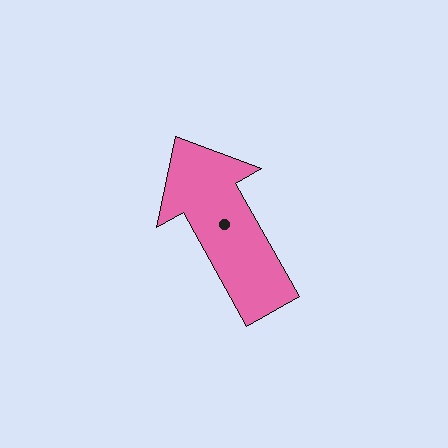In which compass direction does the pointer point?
Northwest.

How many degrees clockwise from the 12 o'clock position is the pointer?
Approximately 331 degrees.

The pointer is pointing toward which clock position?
Roughly 11 o'clock.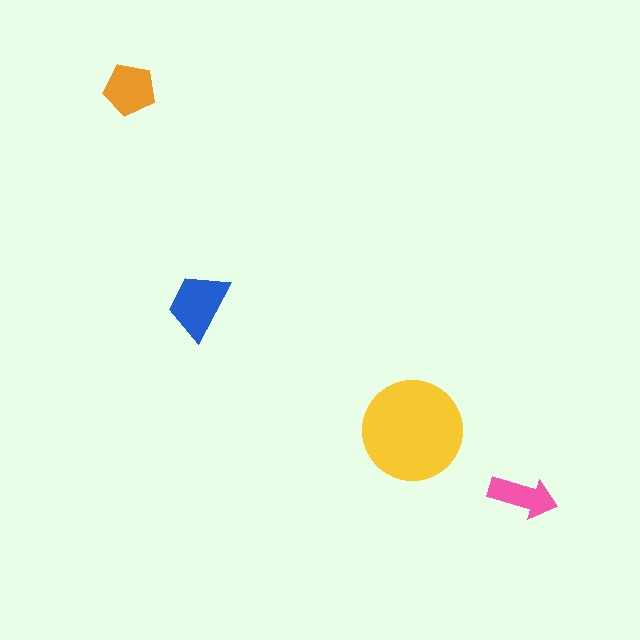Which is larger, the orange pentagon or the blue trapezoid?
The blue trapezoid.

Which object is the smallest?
The pink arrow.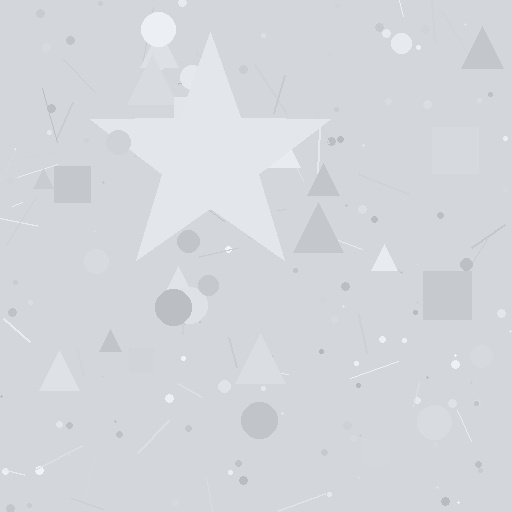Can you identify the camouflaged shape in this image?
The camouflaged shape is a star.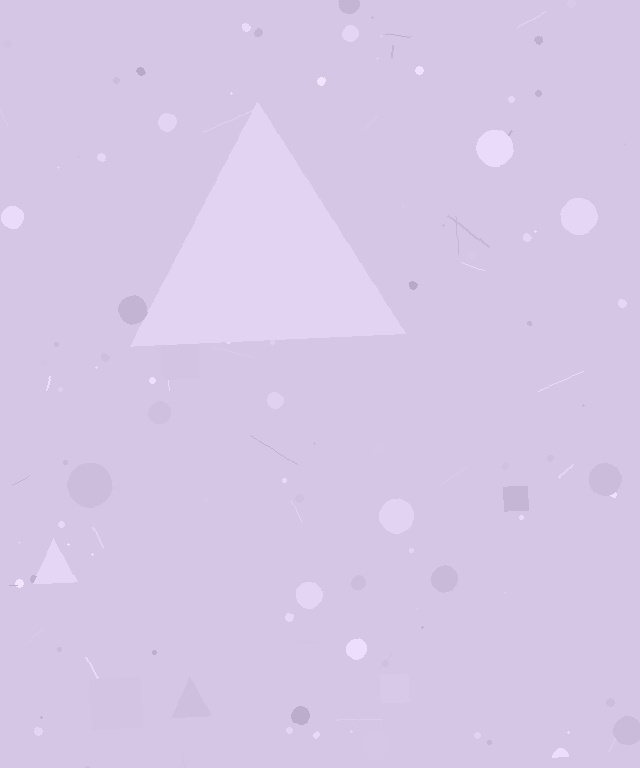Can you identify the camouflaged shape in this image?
The camouflaged shape is a triangle.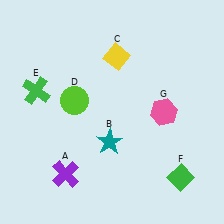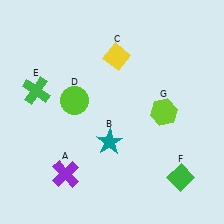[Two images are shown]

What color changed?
The hexagon (G) changed from pink in Image 1 to lime in Image 2.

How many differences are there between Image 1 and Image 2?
There is 1 difference between the two images.